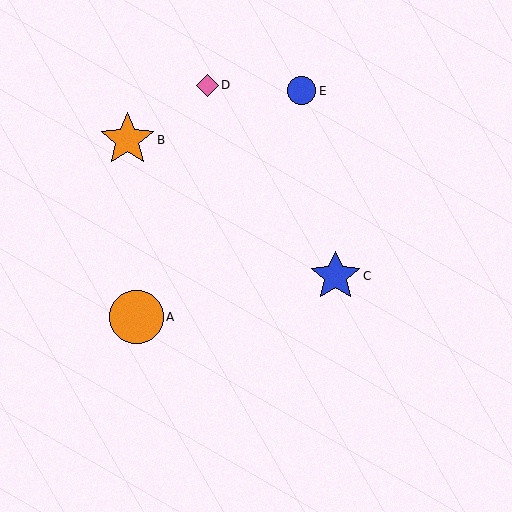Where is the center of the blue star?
The center of the blue star is at (335, 276).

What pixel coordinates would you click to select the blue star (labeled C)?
Click at (335, 276) to select the blue star C.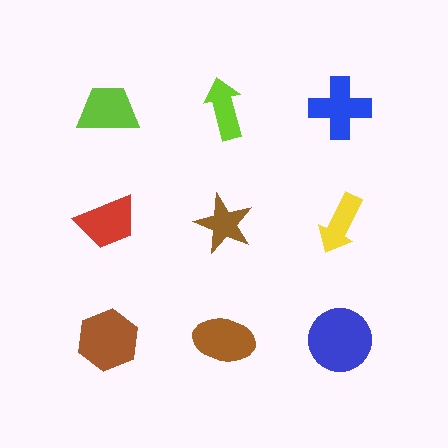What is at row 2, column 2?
A brown star.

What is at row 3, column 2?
A brown ellipse.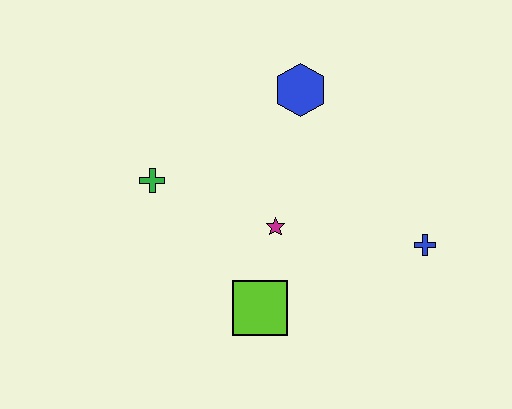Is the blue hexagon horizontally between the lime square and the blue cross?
Yes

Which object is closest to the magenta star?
The lime square is closest to the magenta star.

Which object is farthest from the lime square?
The blue hexagon is farthest from the lime square.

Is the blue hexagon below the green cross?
No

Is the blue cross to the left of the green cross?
No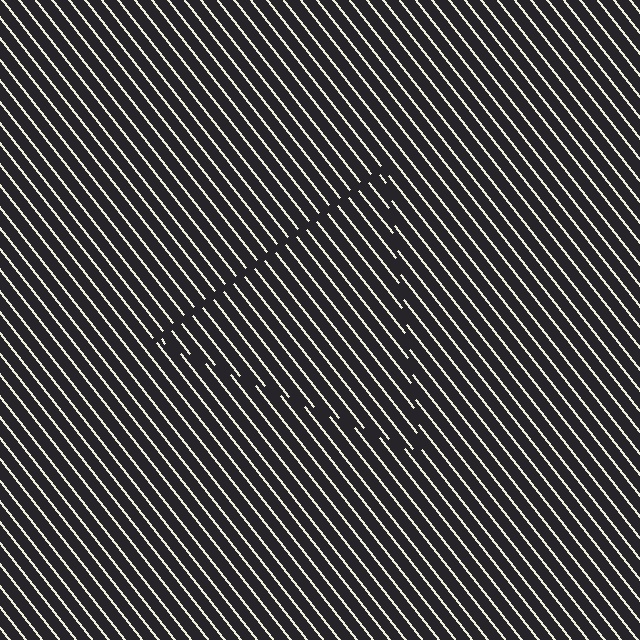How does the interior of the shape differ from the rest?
The interior of the shape contains the same grating, shifted by half a period — the contour is defined by the phase discontinuity where line-ends from the inner and outer gratings abut.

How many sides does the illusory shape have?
3 sides — the line-ends trace a triangle.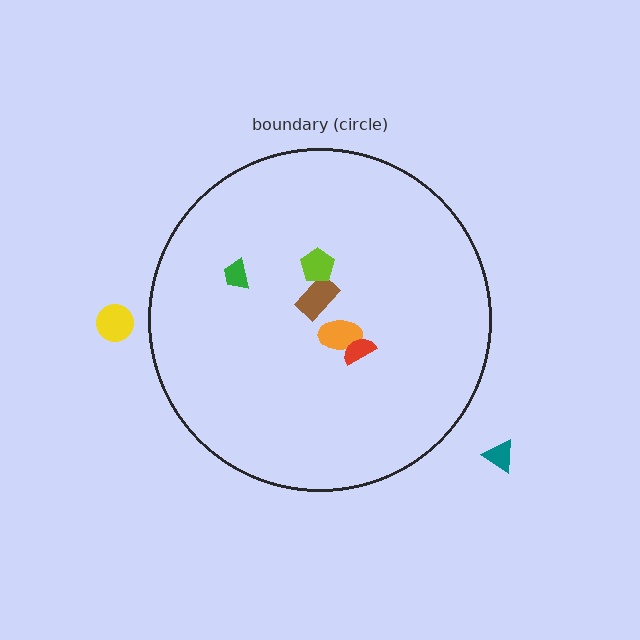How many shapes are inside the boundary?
5 inside, 2 outside.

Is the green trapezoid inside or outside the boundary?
Inside.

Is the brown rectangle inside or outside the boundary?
Inside.